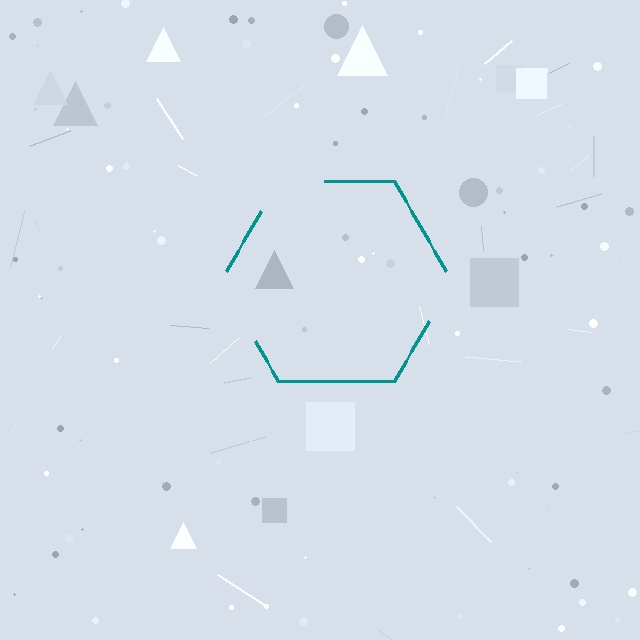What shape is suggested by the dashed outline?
The dashed outline suggests a hexagon.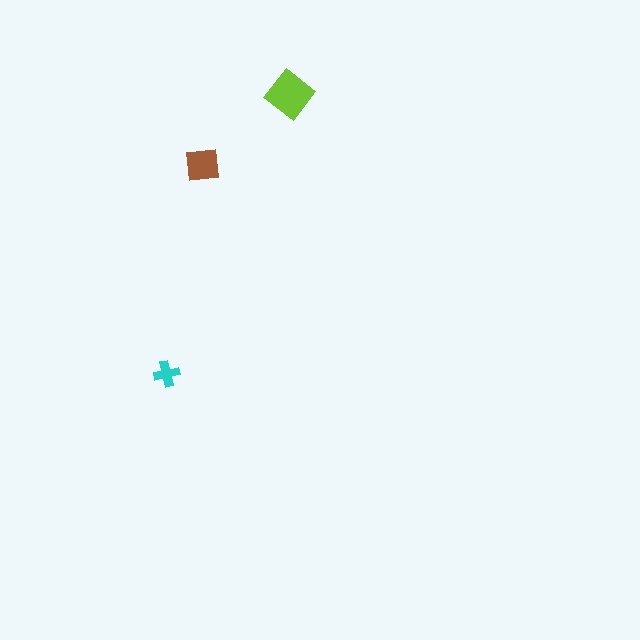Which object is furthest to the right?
The lime diamond is rightmost.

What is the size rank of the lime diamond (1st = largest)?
1st.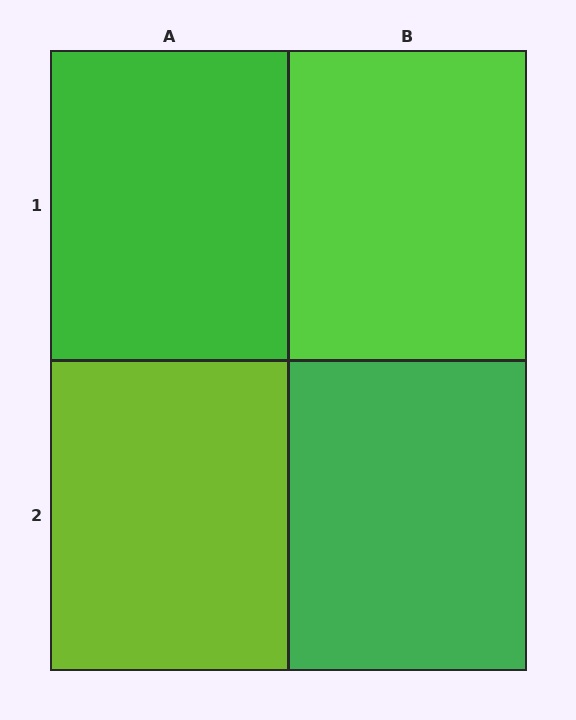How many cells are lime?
2 cells are lime.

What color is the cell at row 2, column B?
Green.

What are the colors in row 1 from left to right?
Green, lime.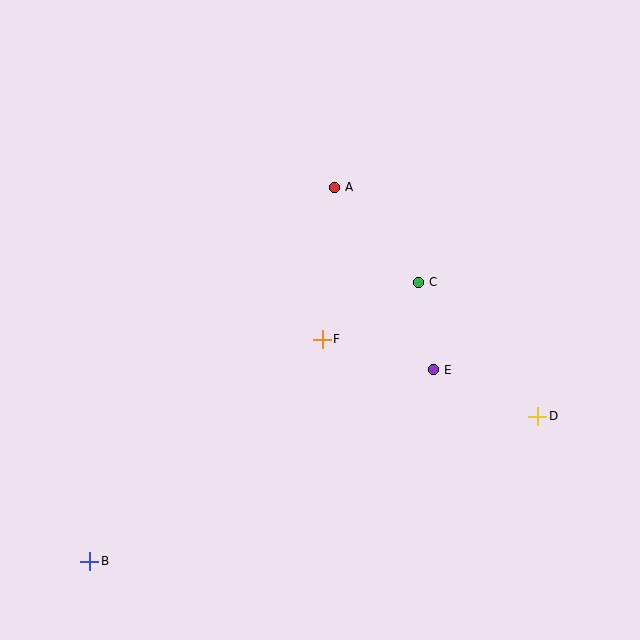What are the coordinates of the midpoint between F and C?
The midpoint between F and C is at (370, 311).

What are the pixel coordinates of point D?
Point D is at (538, 417).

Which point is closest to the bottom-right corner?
Point D is closest to the bottom-right corner.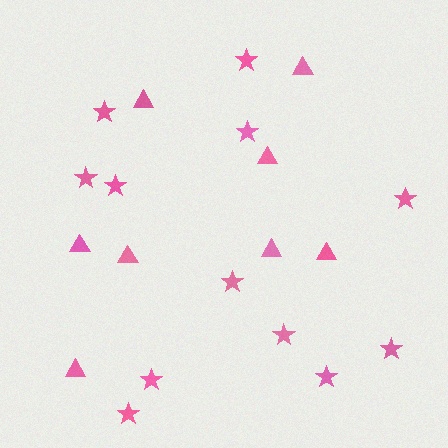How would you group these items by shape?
There are 2 groups: one group of stars (12) and one group of triangles (8).